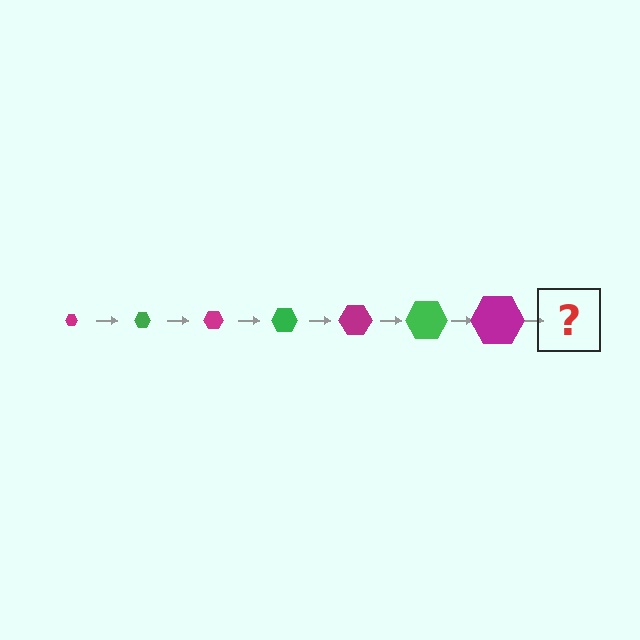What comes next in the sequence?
The next element should be a green hexagon, larger than the previous one.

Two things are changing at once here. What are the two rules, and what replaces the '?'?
The two rules are that the hexagon grows larger each step and the color cycles through magenta and green. The '?' should be a green hexagon, larger than the previous one.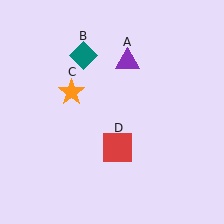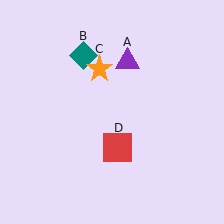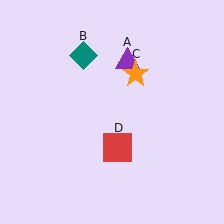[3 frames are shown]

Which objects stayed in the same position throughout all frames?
Purple triangle (object A) and teal diamond (object B) and red square (object D) remained stationary.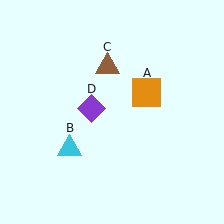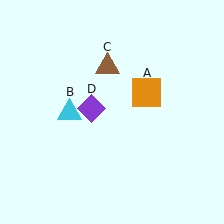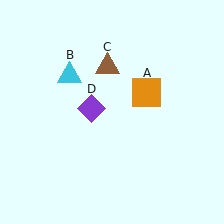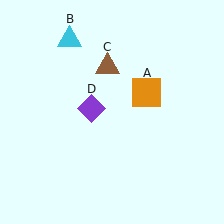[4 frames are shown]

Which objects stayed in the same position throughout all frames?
Orange square (object A) and brown triangle (object C) and purple diamond (object D) remained stationary.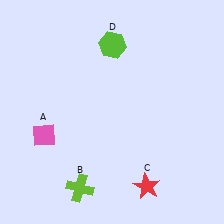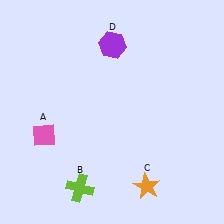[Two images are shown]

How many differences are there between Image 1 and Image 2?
There are 2 differences between the two images.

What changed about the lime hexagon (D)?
In Image 1, D is lime. In Image 2, it changed to purple.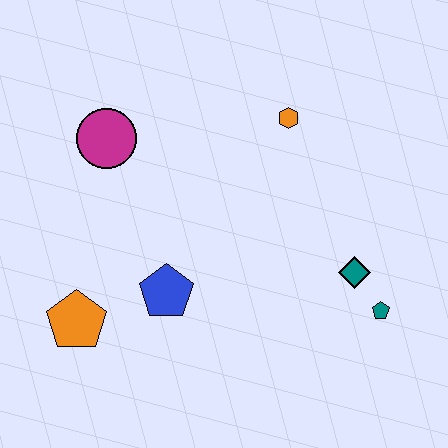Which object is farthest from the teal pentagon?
The magenta circle is farthest from the teal pentagon.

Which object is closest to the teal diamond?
The teal pentagon is closest to the teal diamond.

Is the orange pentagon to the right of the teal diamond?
No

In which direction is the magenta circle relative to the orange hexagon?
The magenta circle is to the left of the orange hexagon.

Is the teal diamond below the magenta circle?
Yes